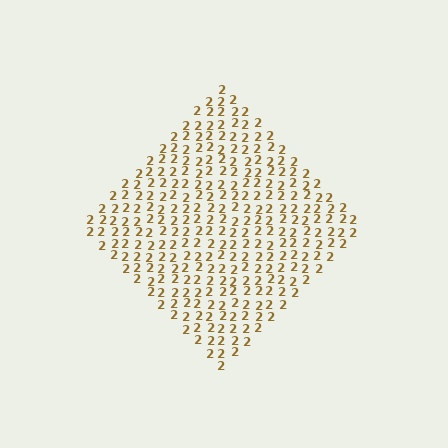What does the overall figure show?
The overall figure shows a diamond.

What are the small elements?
The small elements are digit 2's.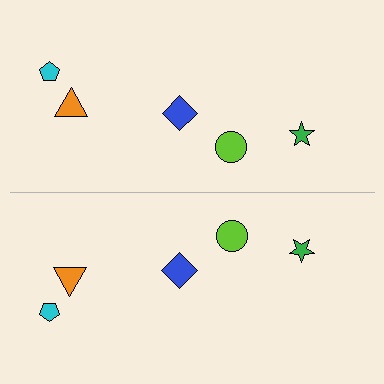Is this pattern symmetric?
Yes, this pattern has bilateral (reflection) symmetry.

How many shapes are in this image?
There are 10 shapes in this image.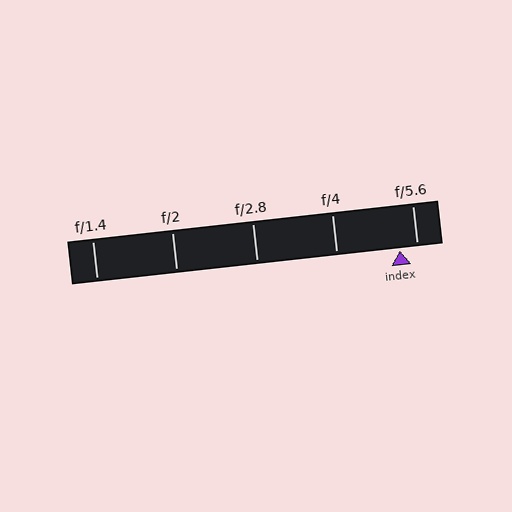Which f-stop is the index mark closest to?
The index mark is closest to f/5.6.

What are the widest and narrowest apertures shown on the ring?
The widest aperture shown is f/1.4 and the narrowest is f/5.6.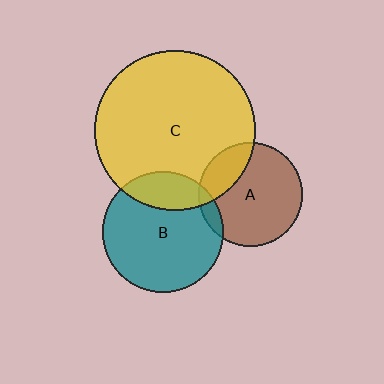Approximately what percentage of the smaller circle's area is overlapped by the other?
Approximately 25%.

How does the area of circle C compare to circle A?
Approximately 2.4 times.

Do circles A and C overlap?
Yes.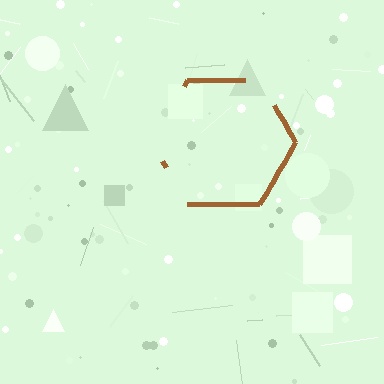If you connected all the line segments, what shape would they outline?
They would outline a hexagon.